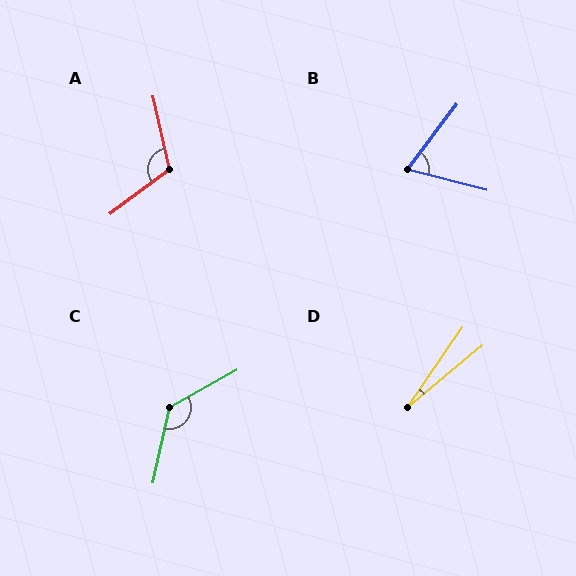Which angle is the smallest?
D, at approximately 16 degrees.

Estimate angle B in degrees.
Approximately 67 degrees.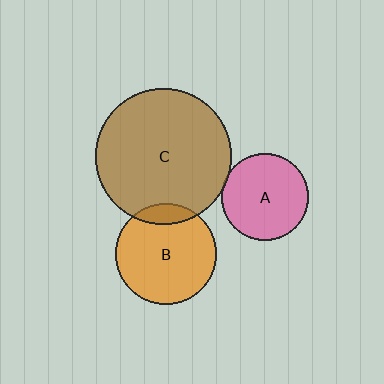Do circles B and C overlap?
Yes.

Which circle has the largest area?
Circle C (brown).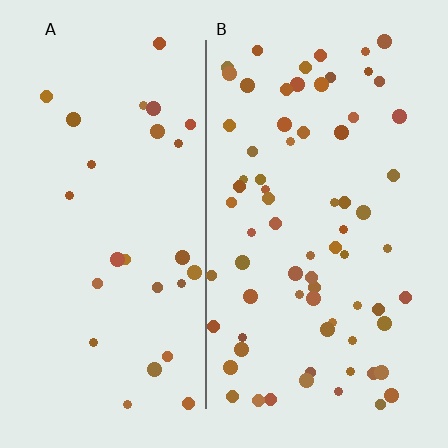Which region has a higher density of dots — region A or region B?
B (the right).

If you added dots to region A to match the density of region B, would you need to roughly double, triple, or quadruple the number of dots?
Approximately triple.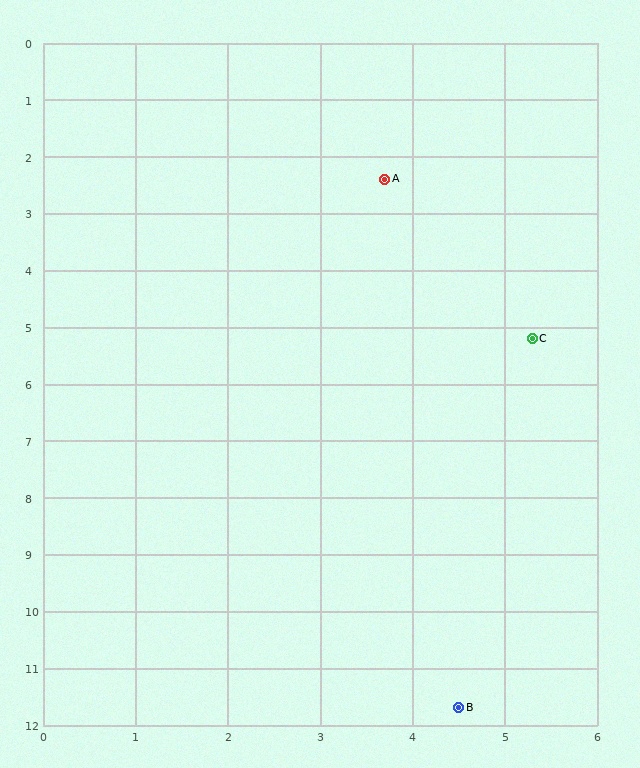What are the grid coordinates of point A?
Point A is at approximately (3.7, 2.4).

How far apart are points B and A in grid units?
Points B and A are about 9.3 grid units apart.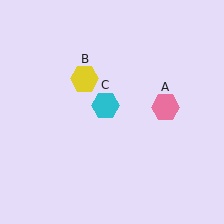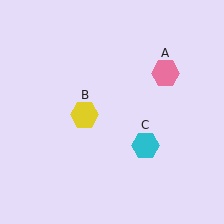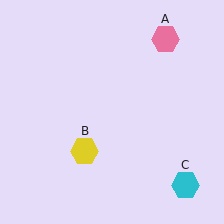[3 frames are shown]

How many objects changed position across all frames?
3 objects changed position: pink hexagon (object A), yellow hexagon (object B), cyan hexagon (object C).